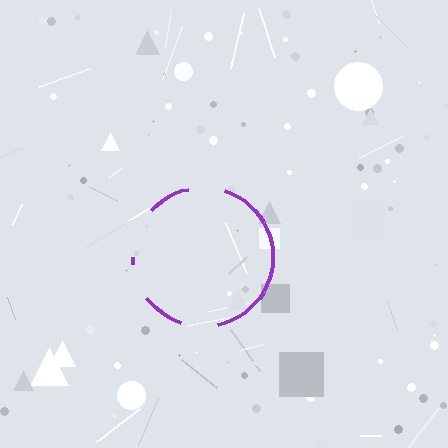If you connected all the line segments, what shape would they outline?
They would outline a circle.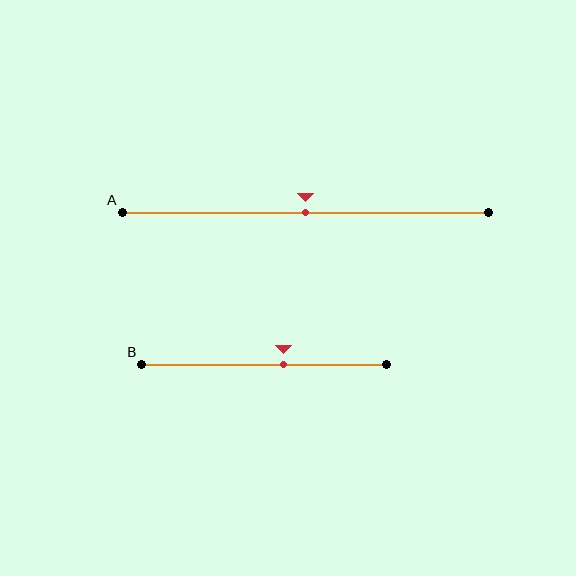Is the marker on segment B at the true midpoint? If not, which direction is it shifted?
No, the marker on segment B is shifted to the right by about 8% of the segment length.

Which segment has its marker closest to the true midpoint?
Segment A has its marker closest to the true midpoint.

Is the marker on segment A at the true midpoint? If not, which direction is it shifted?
Yes, the marker on segment A is at the true midpoint.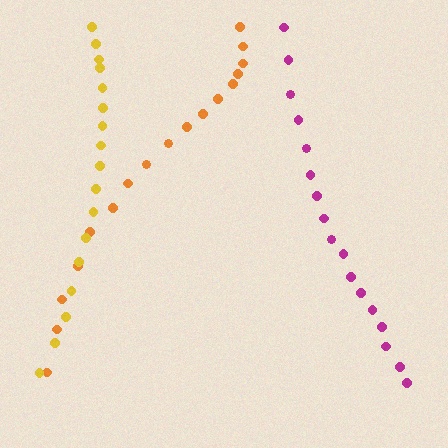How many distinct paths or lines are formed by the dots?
There are 3 distinct paths.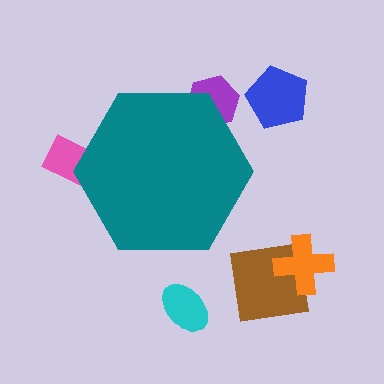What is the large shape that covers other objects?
A teal hexagon.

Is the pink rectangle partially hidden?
Yes, the pink rectangle is partially hidden behind the teal hexagon.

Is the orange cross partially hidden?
No, the orange cross is fully visible.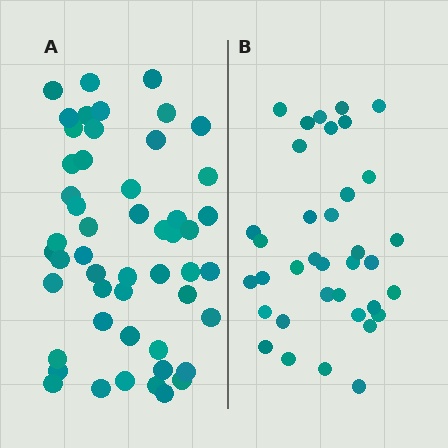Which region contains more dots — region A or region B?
Region A (the left region) has more dots.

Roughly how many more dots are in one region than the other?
Region A has approximately 15 more dots than region B.